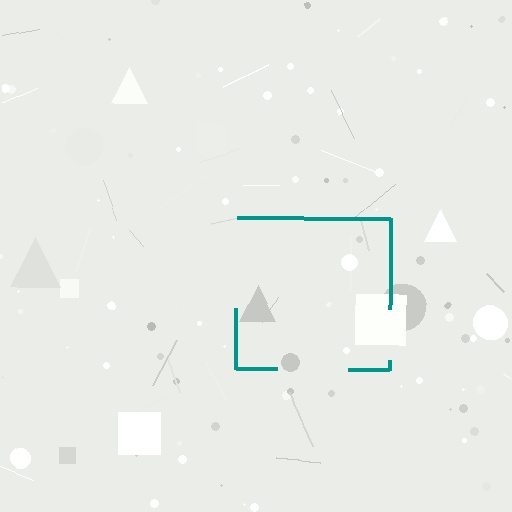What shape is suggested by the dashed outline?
The dashed outline suggests a square.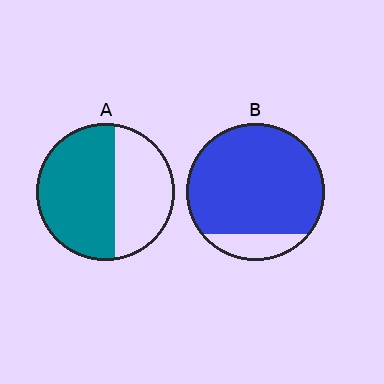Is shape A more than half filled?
Yes.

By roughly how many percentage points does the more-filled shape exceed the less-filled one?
By roughly 30 percentage points (B over A).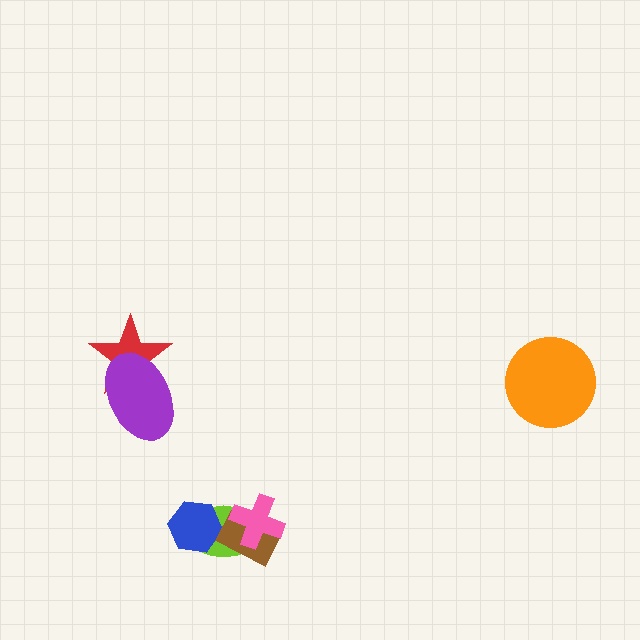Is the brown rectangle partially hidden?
Yes, it is partially covered by another shape.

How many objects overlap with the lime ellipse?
3 objects overlap with the lime ellipse.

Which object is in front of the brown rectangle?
The pink cross is in front of the brown rectangle.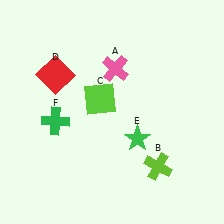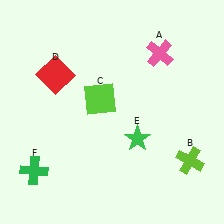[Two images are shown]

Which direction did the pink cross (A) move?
The pink cross (A) moved right.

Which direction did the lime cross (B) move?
The lime cross (B) moved right.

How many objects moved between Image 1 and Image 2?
3 objects moved between the two images.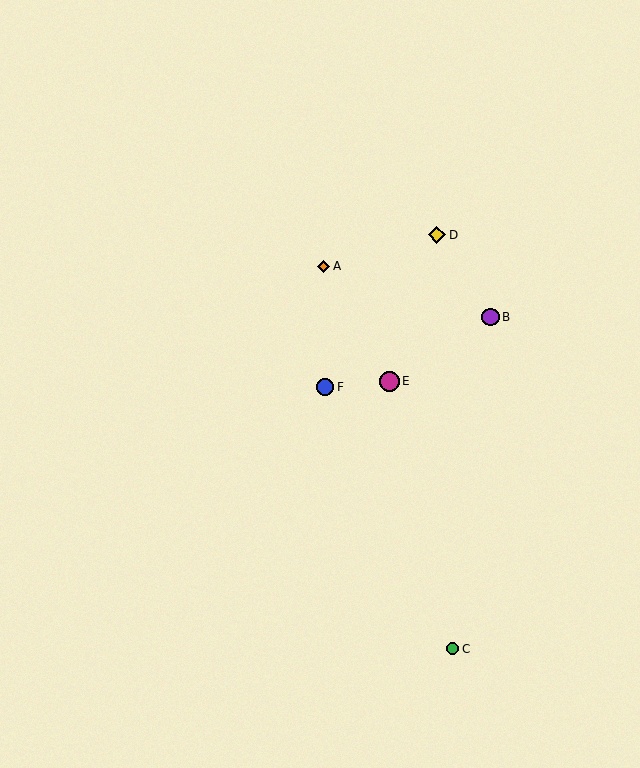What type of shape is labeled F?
Shape F is a blue circle.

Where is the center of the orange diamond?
The center of the orange diamond is at (324, 266).